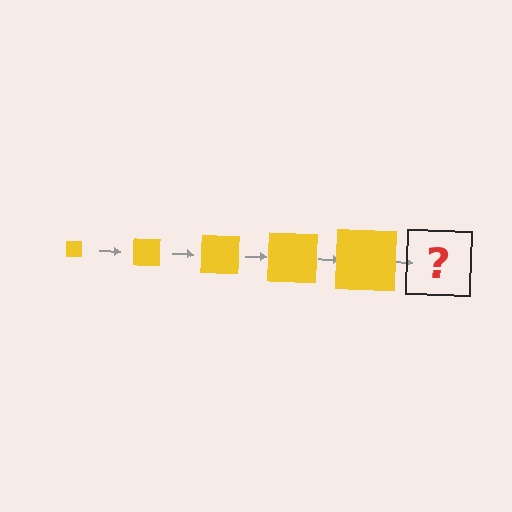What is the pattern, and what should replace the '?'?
The pattern is that the square gets progressively larger each step. The '?' should be a yellow square, larger than the previous one.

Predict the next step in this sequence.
The next step is a yellow square, larger than the previous one.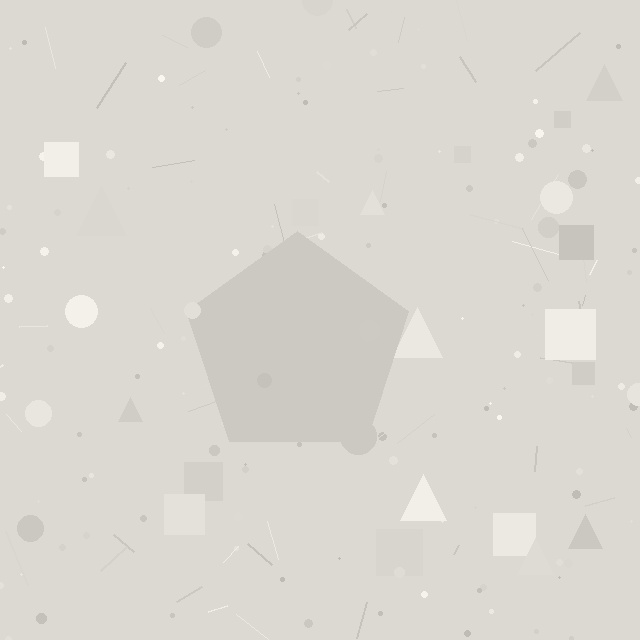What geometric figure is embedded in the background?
A pentagon is embedded in the background.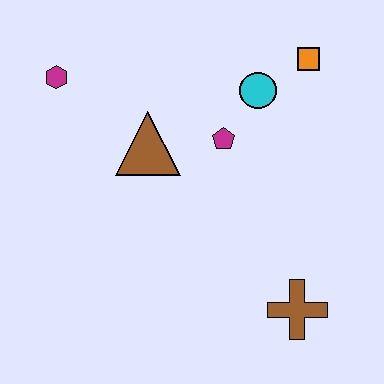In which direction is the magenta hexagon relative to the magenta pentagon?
The magenta hexagon is to the left of the magenta pentagon.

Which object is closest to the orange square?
The cyan circle is closest to the orange square.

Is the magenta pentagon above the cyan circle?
No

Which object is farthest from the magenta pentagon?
The brown cross is farthest from the magenta pentagon.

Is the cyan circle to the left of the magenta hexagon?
No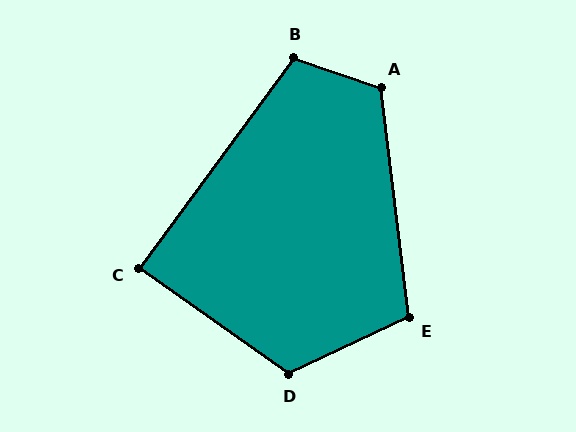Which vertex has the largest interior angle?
D, at approximately 120 degrees.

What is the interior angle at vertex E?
Approximately 108 degrees (obtuse).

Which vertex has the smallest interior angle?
C, at approximately 89 degrees.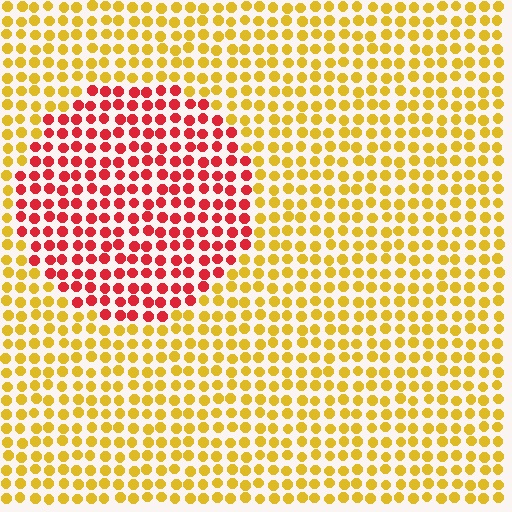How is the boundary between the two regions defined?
The boundary is defined purely by a slight shift in hue (about 55 degrees). Spacing, size, and orientation are identical on both sides.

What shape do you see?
I see a circle.